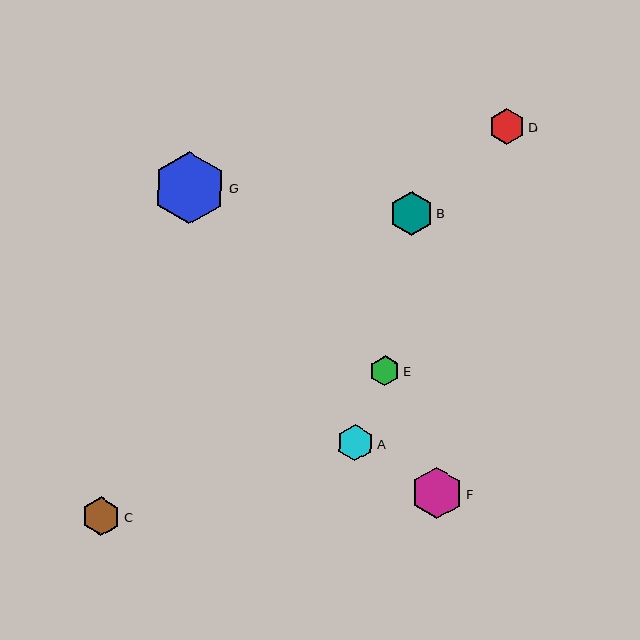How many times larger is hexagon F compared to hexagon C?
Hexagon F is approximately 1.3 times the size of hexagon C.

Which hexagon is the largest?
Hexagon G is the largest with a size of approximately 73 pixels.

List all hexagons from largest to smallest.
From largest to smallest: G, F, B, C, A, D, E.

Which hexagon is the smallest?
Hexagon E is the smallest with a size of approximately 30 pixels.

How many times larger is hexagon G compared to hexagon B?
Hexagon G is approximately 1.7 times the size of hexagon B.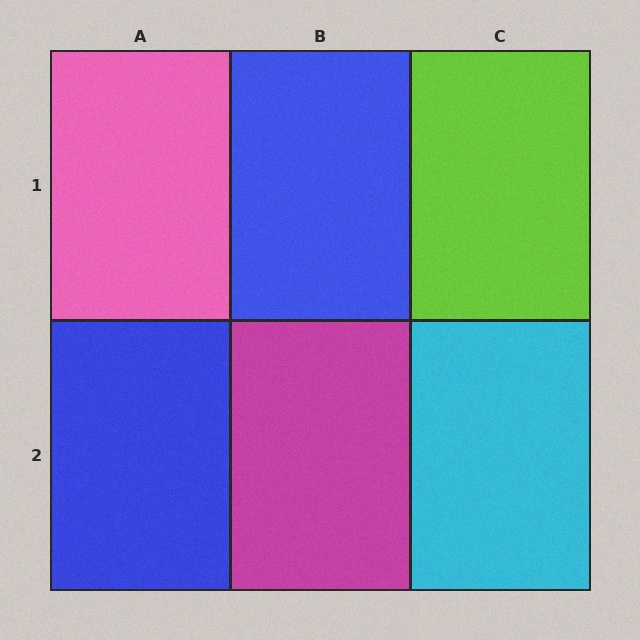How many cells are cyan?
1 cell is cyan.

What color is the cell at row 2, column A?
Blue.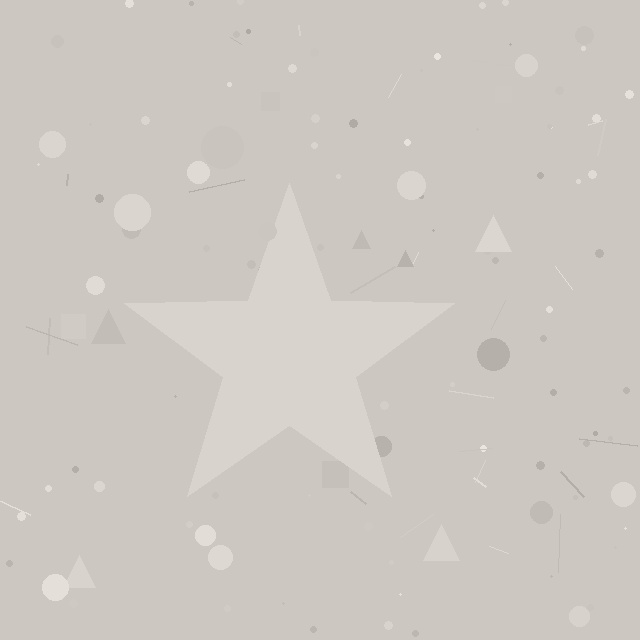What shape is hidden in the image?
A star is hidden in the image.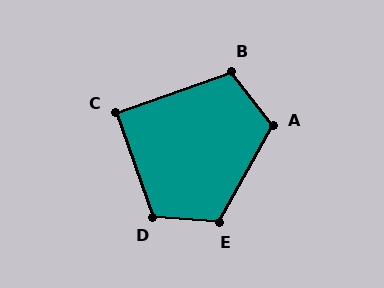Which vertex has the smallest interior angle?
C, at approximately 90 degrees.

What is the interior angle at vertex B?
Approximately 107 degrees (obtuse).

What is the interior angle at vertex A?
Approximately 114 degrees (obtuse).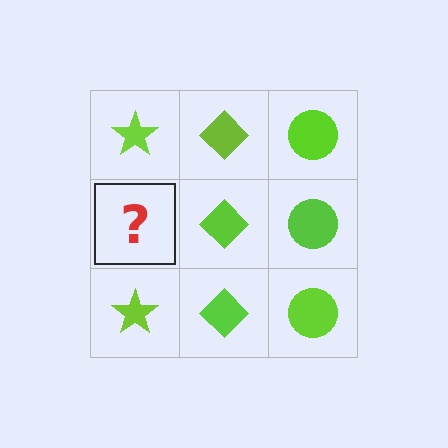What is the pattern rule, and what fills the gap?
The rule is that each column has a consistent shape. The gap should be filled with a lime star.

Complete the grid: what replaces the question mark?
The question mark should be replaced with a lime star.